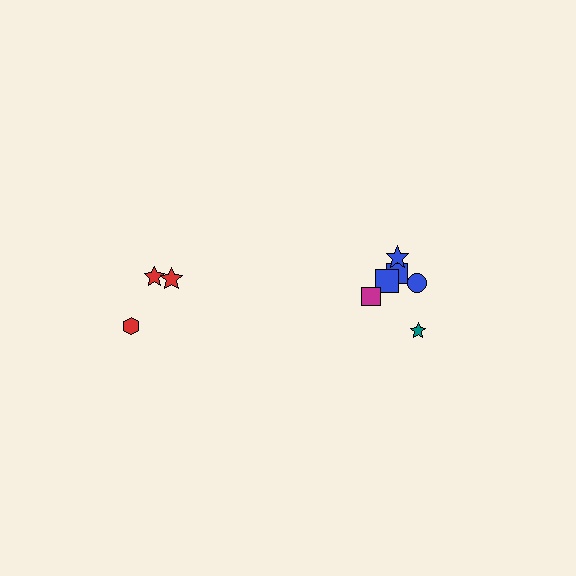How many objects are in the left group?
There are 3 objects.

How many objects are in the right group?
There are 6 objects.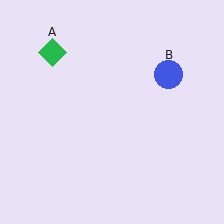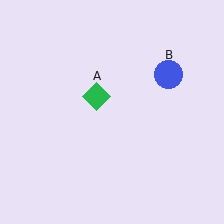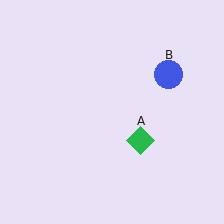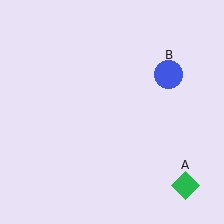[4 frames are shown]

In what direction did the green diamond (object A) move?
The green diamond (object A) moved down and to the right.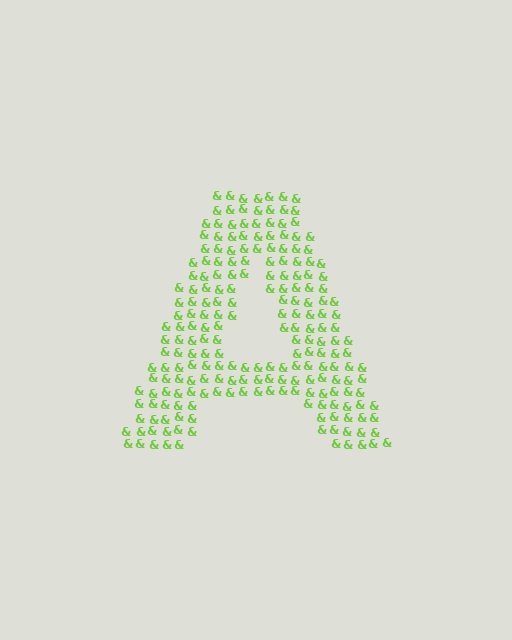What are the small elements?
The small elements are ampersands.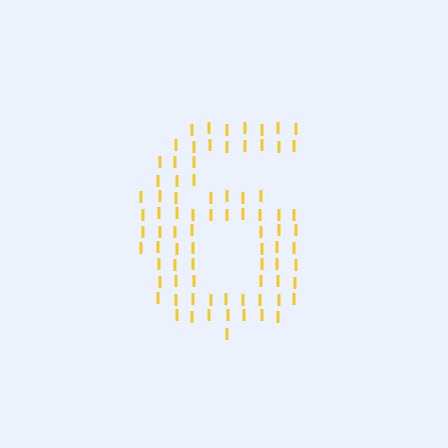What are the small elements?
The small elements are letter I's.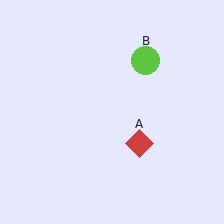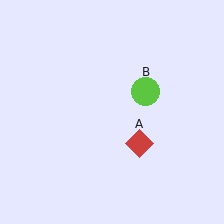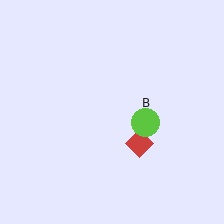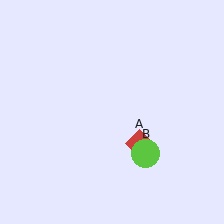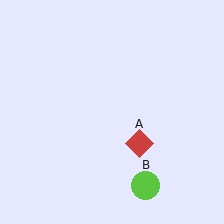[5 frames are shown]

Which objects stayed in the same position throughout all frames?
Red diamond (object A) remained stationary.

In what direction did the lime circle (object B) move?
The lime circle (object B) moved down.